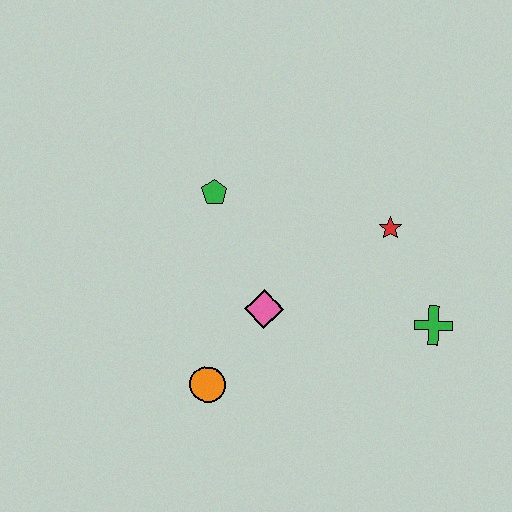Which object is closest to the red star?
The green cross is closest to the red star.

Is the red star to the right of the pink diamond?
Yes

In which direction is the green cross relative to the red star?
The green cross is below the red star.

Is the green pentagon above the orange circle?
Yes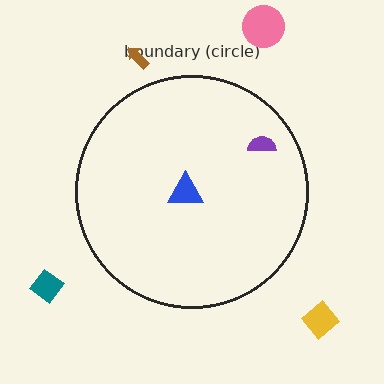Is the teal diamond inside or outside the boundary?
Outside.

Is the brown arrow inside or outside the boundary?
Outside.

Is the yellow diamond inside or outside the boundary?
Outside.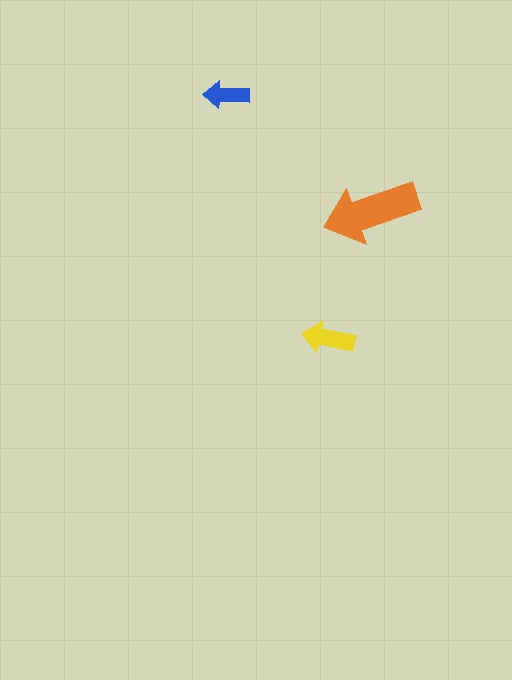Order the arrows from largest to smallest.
the orange one, the yellow one, the blue one.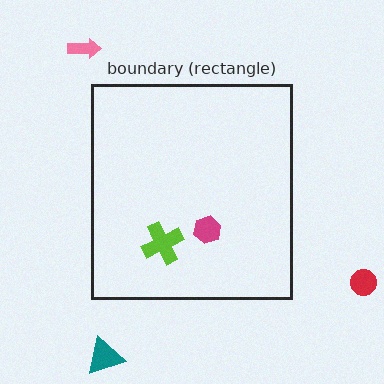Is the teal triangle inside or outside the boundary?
Outside.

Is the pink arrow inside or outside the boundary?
Outside.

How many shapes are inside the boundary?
2 inside, 3 outside.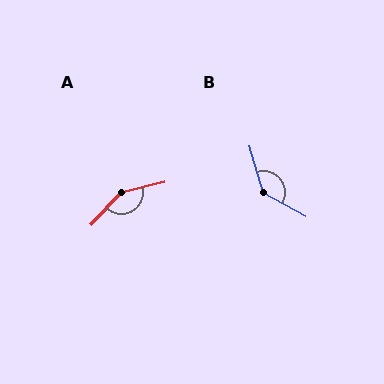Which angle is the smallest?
B, at approximately 135 degrees.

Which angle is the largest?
A, at approximately 147 degrees.